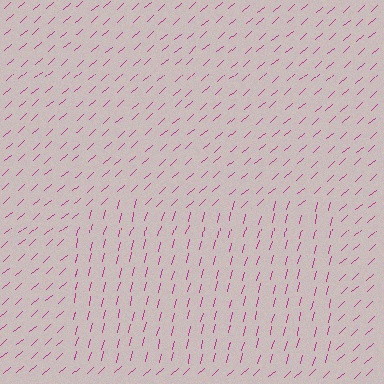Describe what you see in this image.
The image is filled with small magenta line segments. A rectangle region in the image has lines oriented differently from the surrounding lines, creating a visible texture boundary.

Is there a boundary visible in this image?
Yes, there is a texture boundary formed by a change in line orientation.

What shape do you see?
I see a rectangle.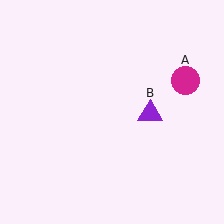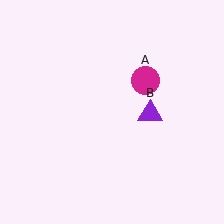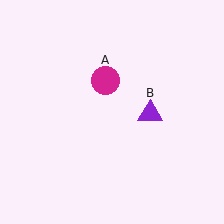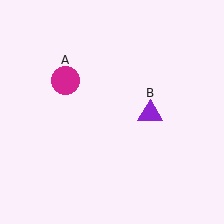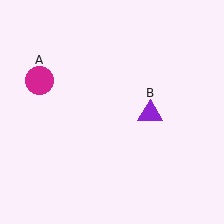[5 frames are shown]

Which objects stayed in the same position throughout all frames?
Purple triangle (object B) remained stationary.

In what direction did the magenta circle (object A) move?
The magenta circle (object A) moved left.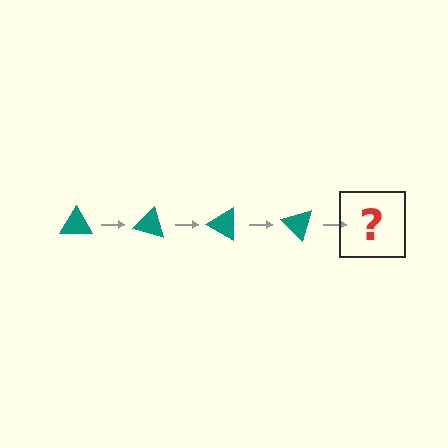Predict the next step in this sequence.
The next step is a teal triangle rotated 60 degrees.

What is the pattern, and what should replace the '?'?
The pattern is that the triangle rotates 15 degrees each step. The '?' should be a teal triangle rotated 60 degrees.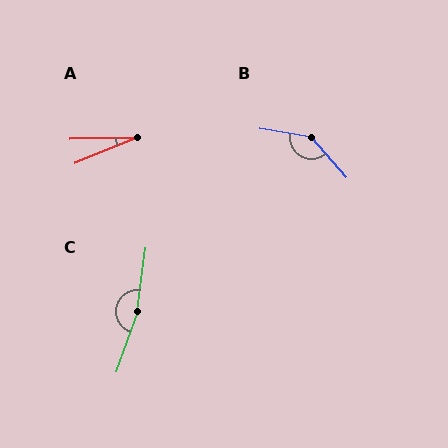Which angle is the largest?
C, at approximately 168 degrees.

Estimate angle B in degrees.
Approximately 140 degrees.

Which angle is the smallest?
A, at approximately 21 degrees.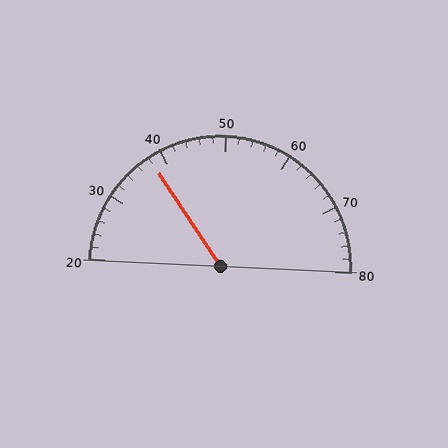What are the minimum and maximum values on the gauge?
The gauge ranges from 20 to 80.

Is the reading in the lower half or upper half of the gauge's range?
The reading is in the lower half of the range (20 to 80).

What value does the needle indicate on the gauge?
The needle indicates approximately 38.